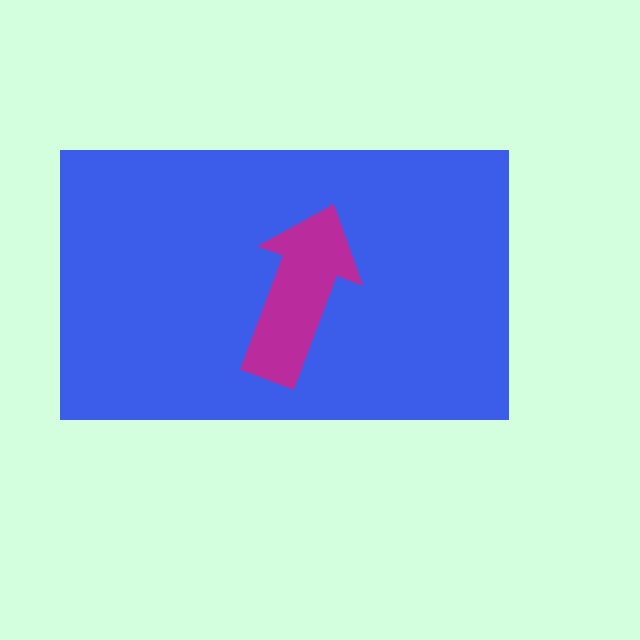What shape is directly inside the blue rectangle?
The magenta arrow.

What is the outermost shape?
The blue rectangle.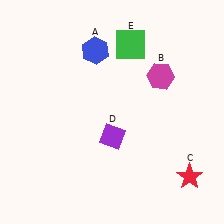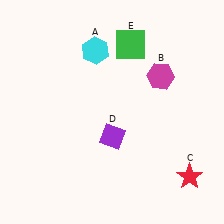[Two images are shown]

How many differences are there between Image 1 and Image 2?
There is 1 difference between the two images.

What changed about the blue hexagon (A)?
In Image 1, A is blue. In Image 2, it changed to cyan.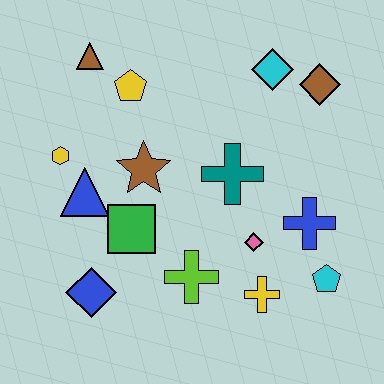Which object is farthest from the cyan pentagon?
The brown triangle is farthest from the cyan pentagon.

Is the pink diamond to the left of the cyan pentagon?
Yes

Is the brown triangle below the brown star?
No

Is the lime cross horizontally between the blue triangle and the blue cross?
Yes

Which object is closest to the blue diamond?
The green square is closest to the blue diamond.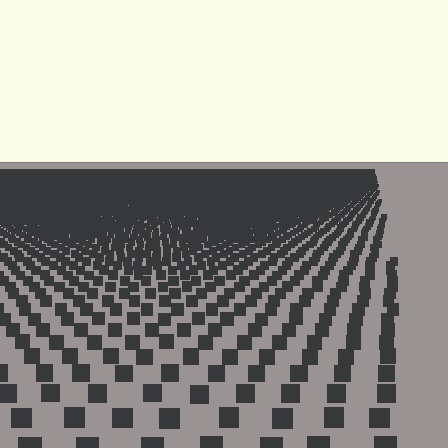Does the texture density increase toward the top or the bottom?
Density increases toward the top.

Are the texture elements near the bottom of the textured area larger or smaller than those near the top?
Larger. Near the bottom, elements are closer to the viewer and appear at a bigger on-screen size.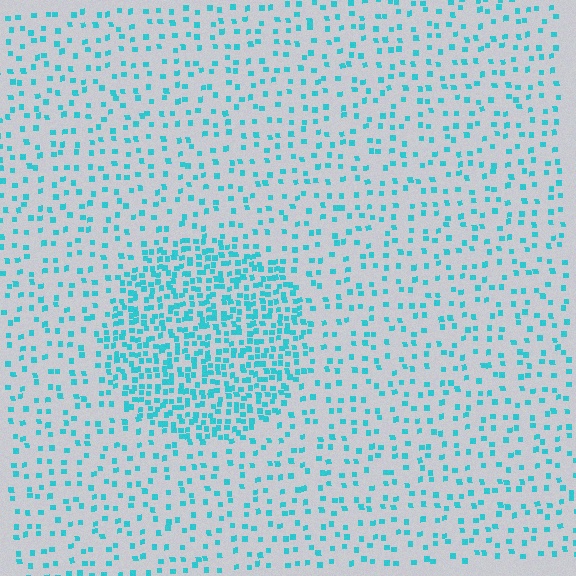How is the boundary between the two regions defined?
The boundary is defined by a change in element density (approximately 2.6x ratio). All elements are the same color, size, and shape.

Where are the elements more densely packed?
The elements are more densely packed inside the circle boundary.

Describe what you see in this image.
The image contains small cyan elements arranged at two different densities. A circle-shaped region is visible where the elements are more densely packed than the surrounding area.